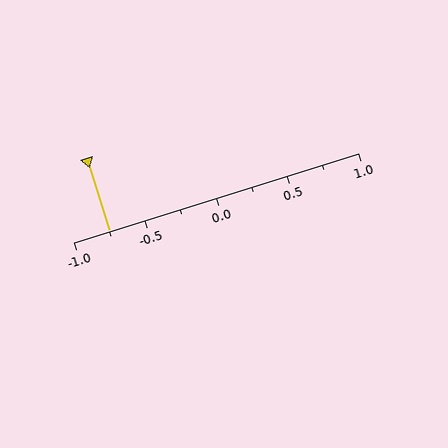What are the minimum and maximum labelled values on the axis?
The axis runs from -1.0 to 1.0.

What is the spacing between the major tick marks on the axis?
The major ticks are spaced 0.5 apart.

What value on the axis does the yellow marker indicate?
The marker indicates approximately -0.75.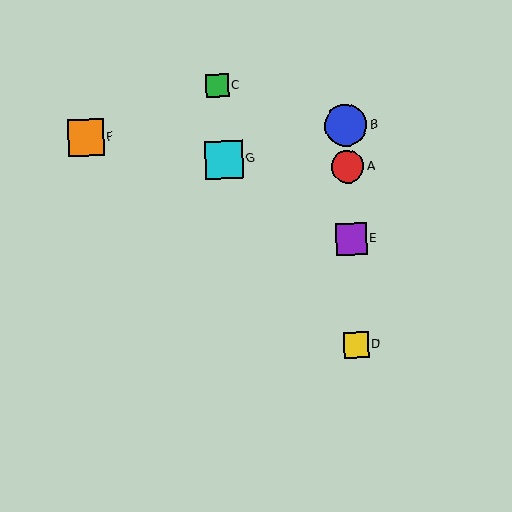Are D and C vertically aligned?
No, D is at x≈356 and C is at x≈217.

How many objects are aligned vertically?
4 objects (A, B, D, E) are aligned vertically.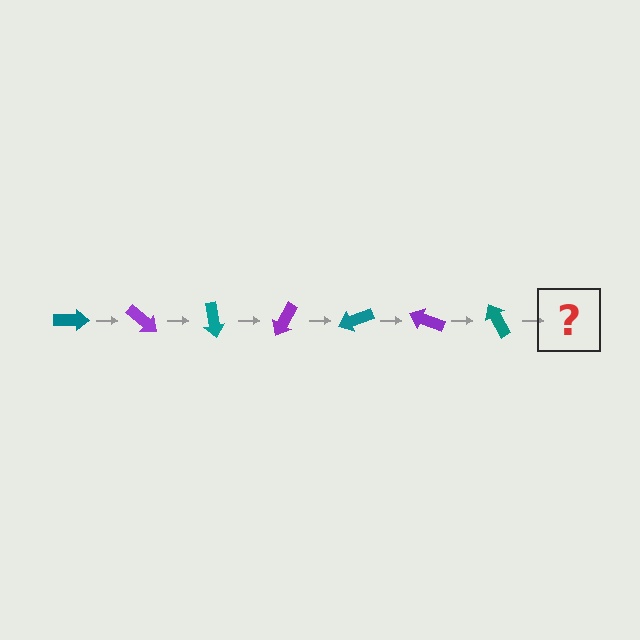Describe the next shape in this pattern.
It should be a purple arrow, rotated 280 degrees from the start.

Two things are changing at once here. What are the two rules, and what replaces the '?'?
The two rules are that it rotates 40 degrees each step and the color cycles through teal and purple. The '?' should be a purple arrow, rotated 280 degrees from the start.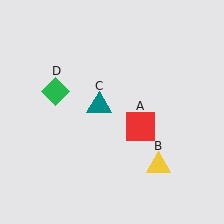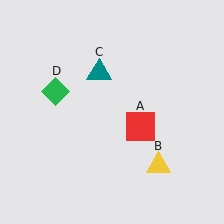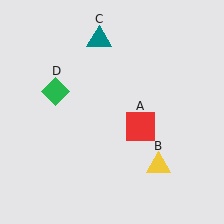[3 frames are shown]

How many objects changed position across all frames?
1 object changed position: teal triangle (object C).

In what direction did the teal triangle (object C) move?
The teal triangle (object C) moved up.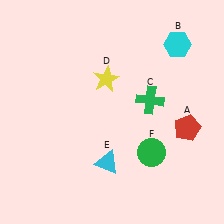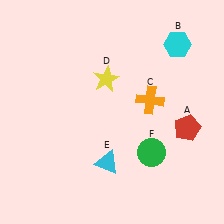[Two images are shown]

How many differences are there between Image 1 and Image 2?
There is 1 difference between the two images.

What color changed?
The cross (C) changed from green in Image 1 to orange in Image 2.